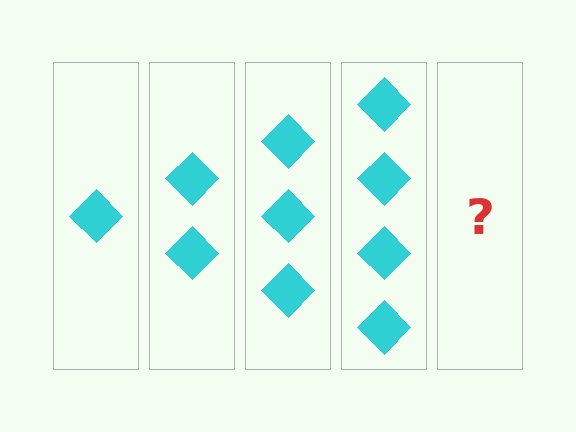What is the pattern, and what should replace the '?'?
The pattern is that each step adds one more diamond. The '?' should be 5 diamonds.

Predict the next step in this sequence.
The next step is 5 diamonds.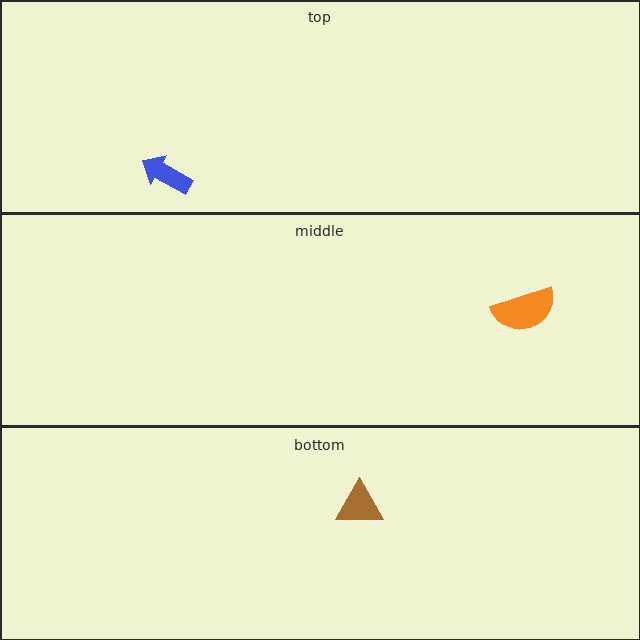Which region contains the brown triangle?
The bottom region.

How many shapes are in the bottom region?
1.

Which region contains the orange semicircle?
The middle region.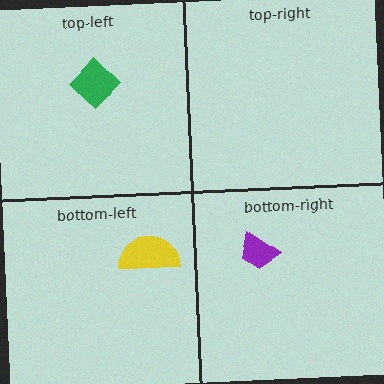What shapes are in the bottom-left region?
The yellow semicircle.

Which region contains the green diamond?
The top-left region.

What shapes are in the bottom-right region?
The purple trapezoid.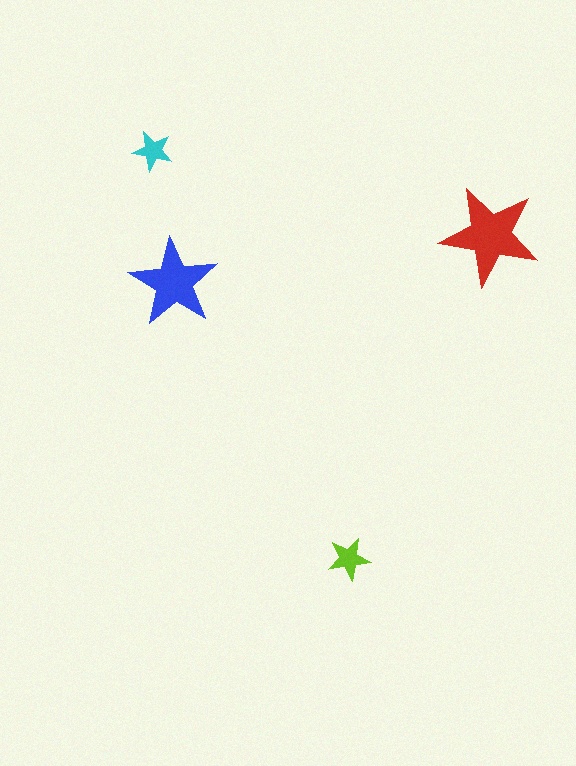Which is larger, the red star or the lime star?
The red one.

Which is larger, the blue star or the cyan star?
The blue one.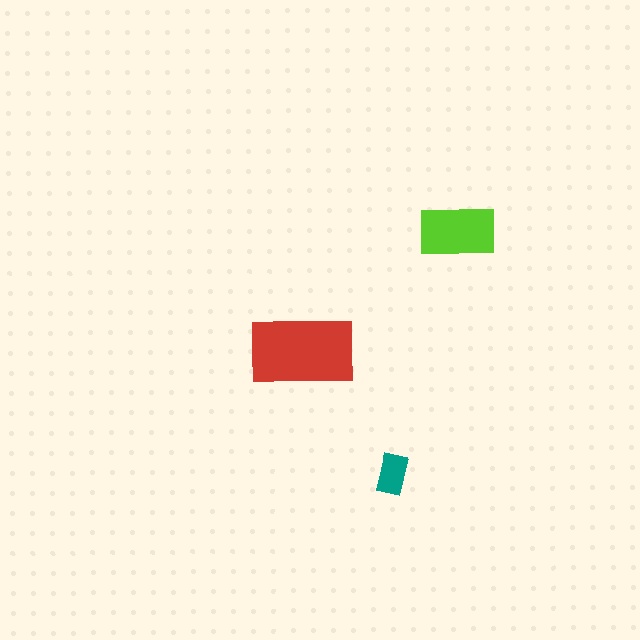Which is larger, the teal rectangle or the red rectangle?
The red one.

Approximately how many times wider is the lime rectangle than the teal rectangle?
About 2 times wider.